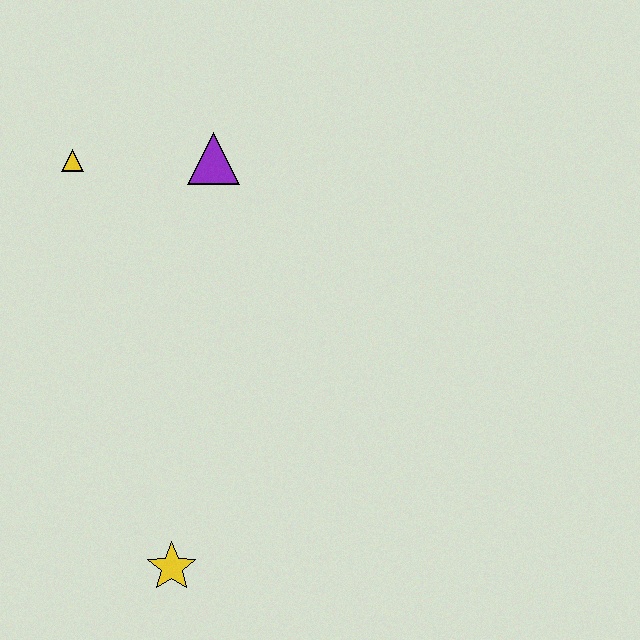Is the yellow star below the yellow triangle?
Yes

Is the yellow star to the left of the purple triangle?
Yes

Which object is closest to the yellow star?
The purple triangle is closest to the yellow star.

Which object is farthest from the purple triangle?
The yellow star is farthest from the purple triangle.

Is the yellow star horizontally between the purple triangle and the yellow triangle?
Yes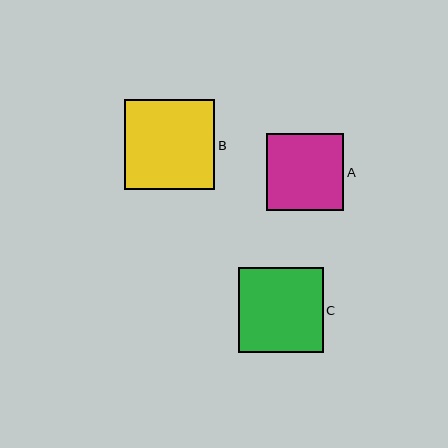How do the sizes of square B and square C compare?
Square B and square C are approximately the same size.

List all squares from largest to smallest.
From largest to smallest: B, C, A.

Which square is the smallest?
Square A is the smallest with a size of approximately 77 pixels.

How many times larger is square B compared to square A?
Square B is approximately 1.2 times the size of square A.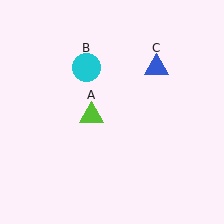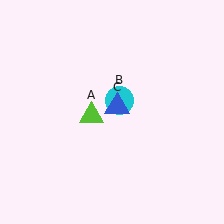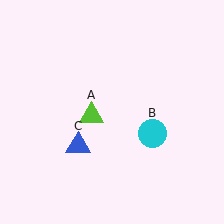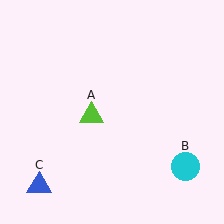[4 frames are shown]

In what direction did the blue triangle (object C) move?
The blue triangle (object C) moved down and to the left.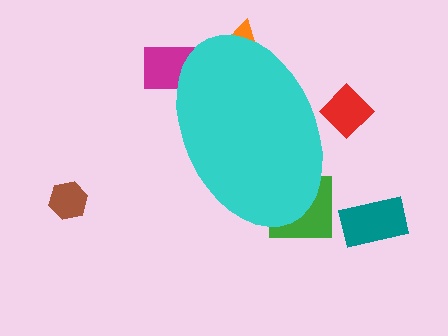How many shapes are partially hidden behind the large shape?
4 shapes are partially hidden.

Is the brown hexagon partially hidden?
No, the brown hexagon is fully visible.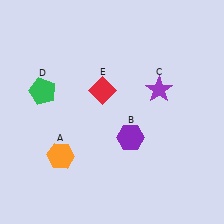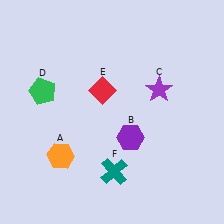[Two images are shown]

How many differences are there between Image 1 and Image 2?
There is 1 difference between the two images.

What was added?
A teal cross (F) was added in Image 2.